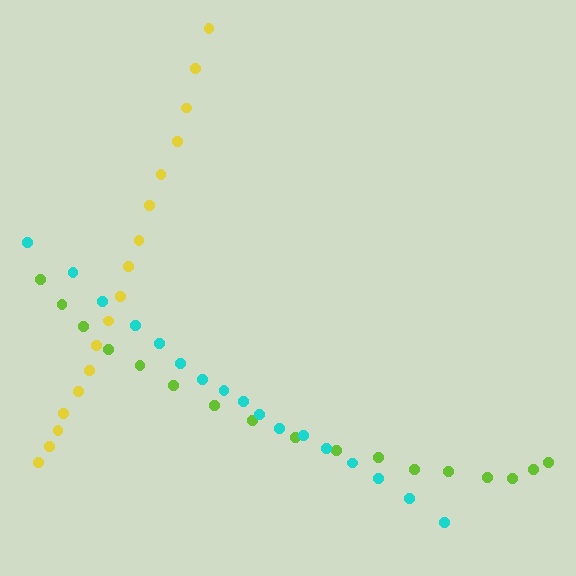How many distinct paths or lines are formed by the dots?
There are 3 distinct paths.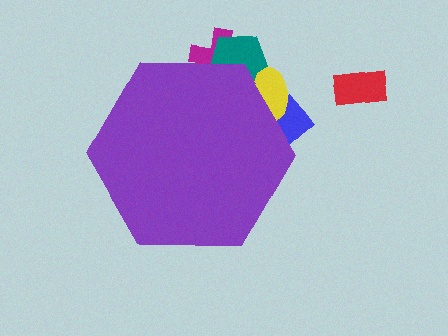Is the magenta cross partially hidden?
Yes, the magenta cross is partially hidden behind the purple hexagon.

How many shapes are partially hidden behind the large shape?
4 shapes are partially hidden.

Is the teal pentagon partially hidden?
Yes, the teal pentagon is partially hidden behind the purple hexagon.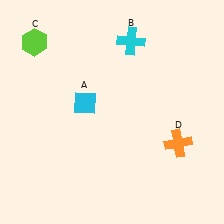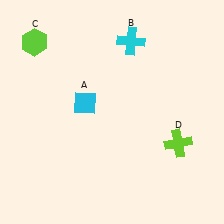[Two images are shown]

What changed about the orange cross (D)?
In Image 1, D is orange. In Image 2, it changed to lime.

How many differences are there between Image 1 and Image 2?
There is 1 difference between the two images.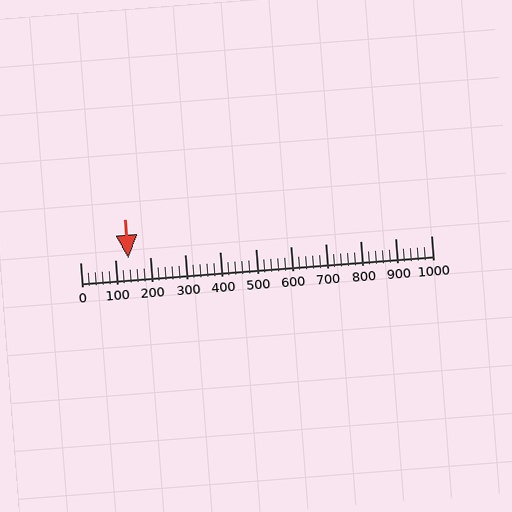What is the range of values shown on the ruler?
The ruler shows values from 0 to 1000.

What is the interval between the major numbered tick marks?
The major tick marks are spaced 100 units apart.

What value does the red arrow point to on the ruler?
The red arrow points to approximately 139.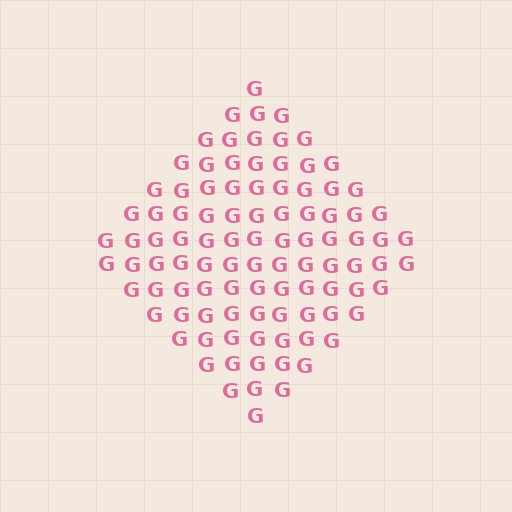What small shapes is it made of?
It is made of small letter G's.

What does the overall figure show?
The overall figure shows a diamond.